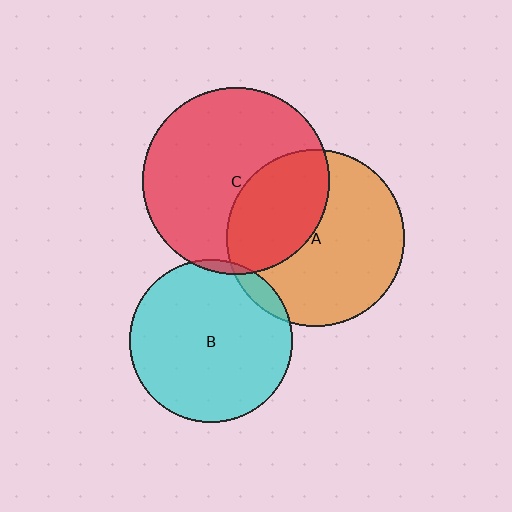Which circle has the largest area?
Circle C (red).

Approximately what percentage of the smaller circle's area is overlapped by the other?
Approximately 5%.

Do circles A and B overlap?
Yes.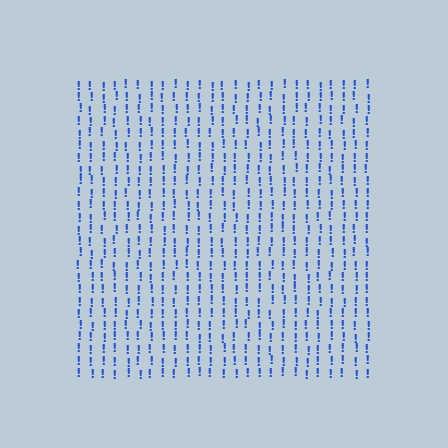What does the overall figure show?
The overall figure shows a square.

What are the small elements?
The small elements are exclamation marks.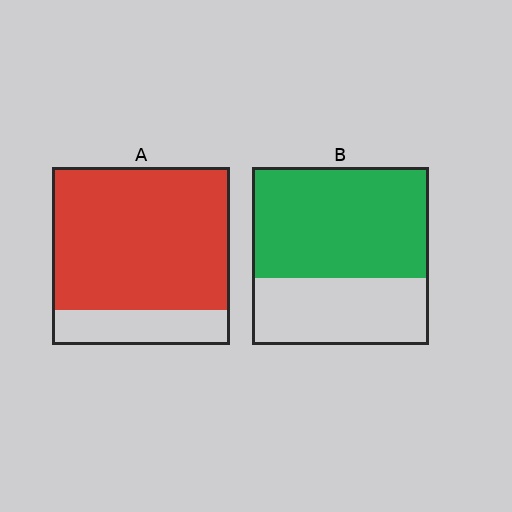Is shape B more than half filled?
Yes.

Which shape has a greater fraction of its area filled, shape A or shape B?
Shape A.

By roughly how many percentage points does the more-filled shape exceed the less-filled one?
By roughly 20 percentage points (A over B).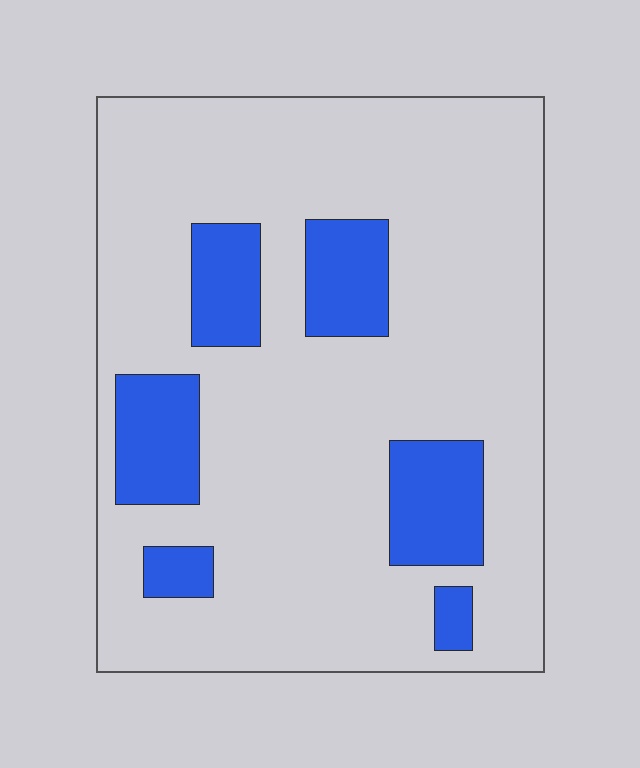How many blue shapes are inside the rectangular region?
6.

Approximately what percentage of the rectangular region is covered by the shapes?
Approximately 20%.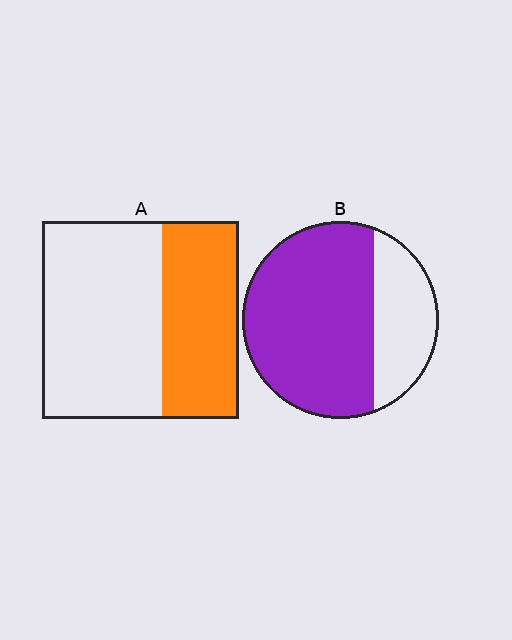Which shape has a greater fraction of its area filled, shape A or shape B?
Shape B.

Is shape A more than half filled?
No.